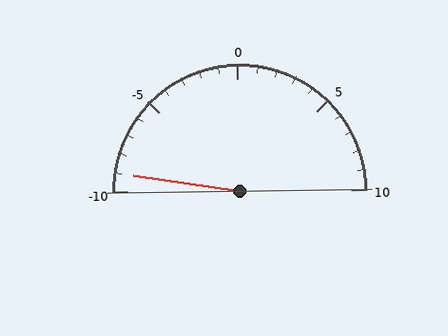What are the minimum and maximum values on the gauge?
The gauge ranges from -10 to 10.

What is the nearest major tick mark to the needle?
The nearest major tick mark is -10.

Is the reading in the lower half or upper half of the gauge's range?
The reading is in the lower half of the range (-10 to 10).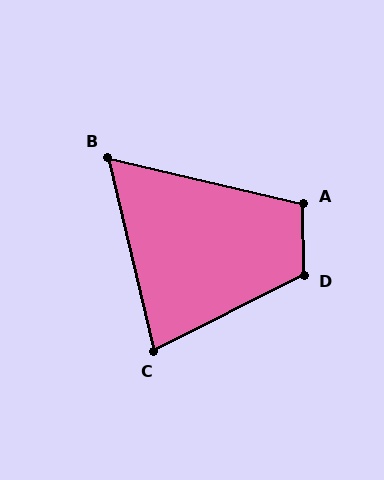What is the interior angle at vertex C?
Approximately 77 degrees (acute).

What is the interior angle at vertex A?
Approximately 103 degrees (obtuse).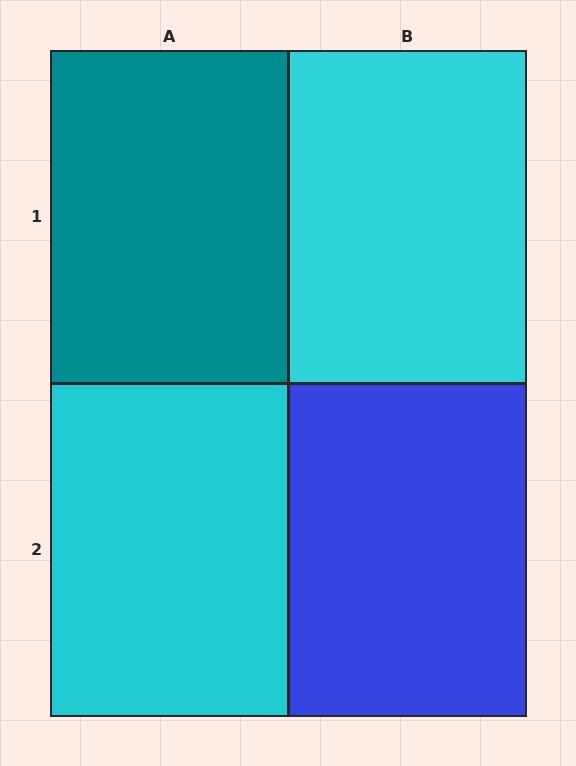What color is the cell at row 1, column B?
Cyan.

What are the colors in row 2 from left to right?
Cyan, blue.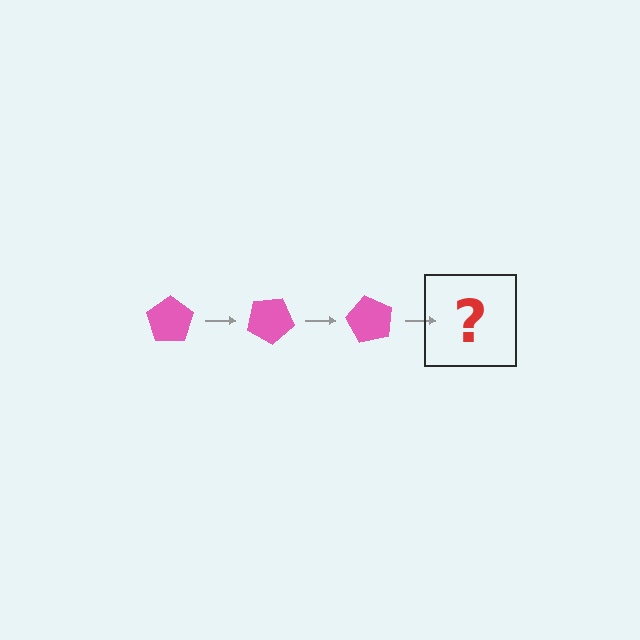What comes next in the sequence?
The next element should be a pink pentagon rotated 90 degrees.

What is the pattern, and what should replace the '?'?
The pattern is that the pentagon rotates 30 degrees each step. The '?' should be a pink pentagon rotated 90 degrees.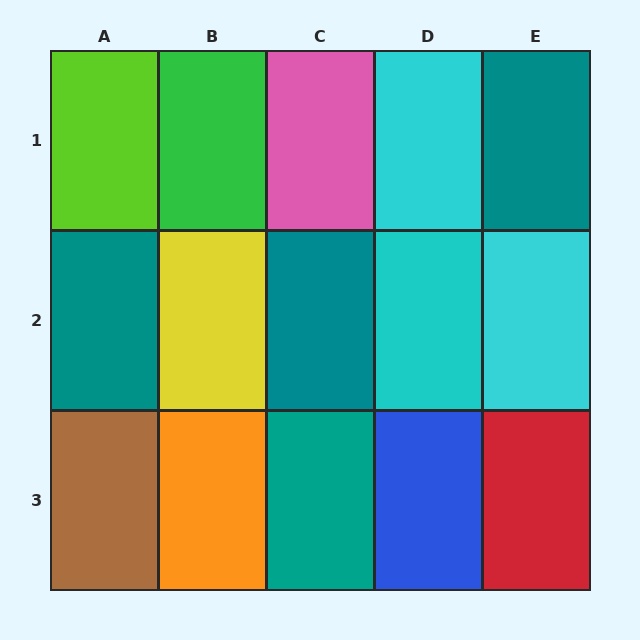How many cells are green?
1 cell is green.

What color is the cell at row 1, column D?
Cyan.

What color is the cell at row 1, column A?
Lime.